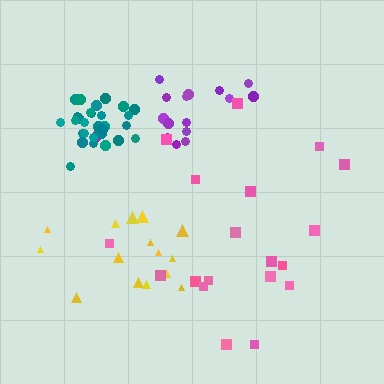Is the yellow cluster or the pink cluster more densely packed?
Yellow.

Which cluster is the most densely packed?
Teal.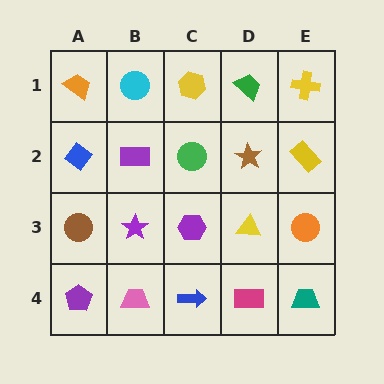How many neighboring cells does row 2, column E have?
3.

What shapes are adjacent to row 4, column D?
A yellow triangle (row 3, column D), a blue arrow (row 4, column C), a teal trapezoid (row 4, column E).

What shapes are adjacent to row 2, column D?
A green trapezoid (row 1, column D), a yellow triangle (row 3, column D), a green circle (row 2, column C), a yellow rectangle (row 2, column E).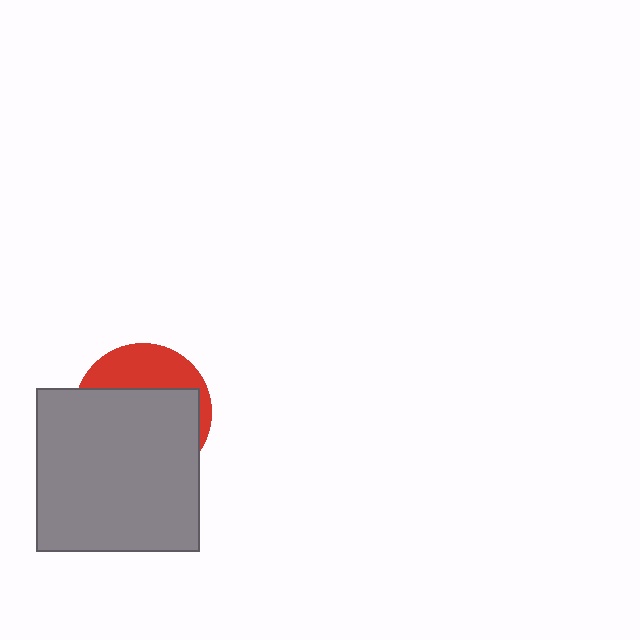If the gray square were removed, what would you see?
You would see the complete red circle.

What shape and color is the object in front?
The object in front is a gray square.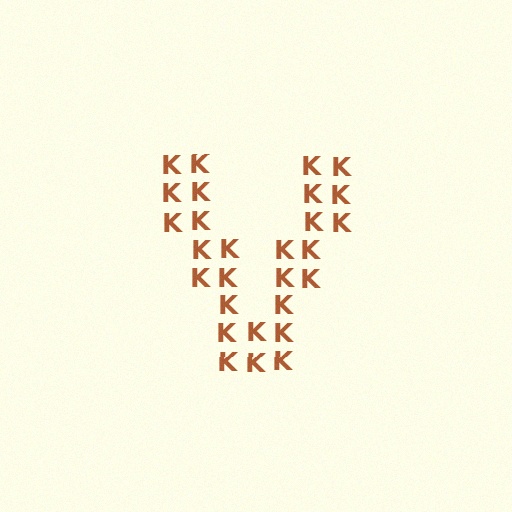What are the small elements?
The small elements are letter K's.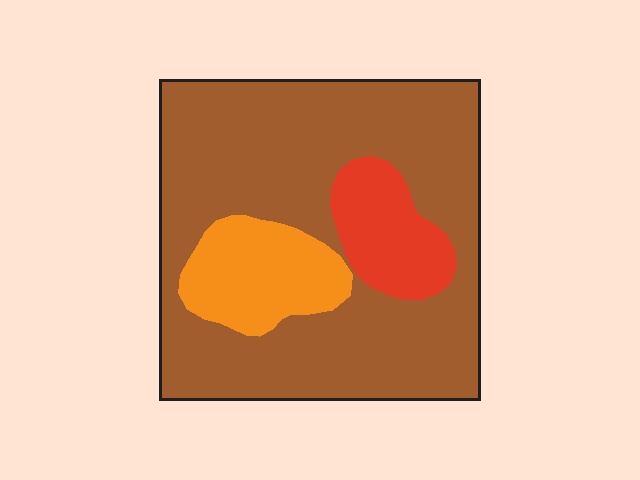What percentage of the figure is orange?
Orange takes up less than a sixth of the figure.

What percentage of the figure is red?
Red covers about 10% of the figure.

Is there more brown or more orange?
Brown.